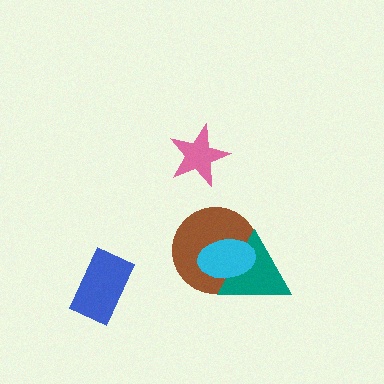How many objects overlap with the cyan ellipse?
2 objects overlap with the cyan ellipse.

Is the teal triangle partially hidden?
Yes, it is partially covered by another shape.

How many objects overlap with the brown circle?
2 objects overlap with the brown circle.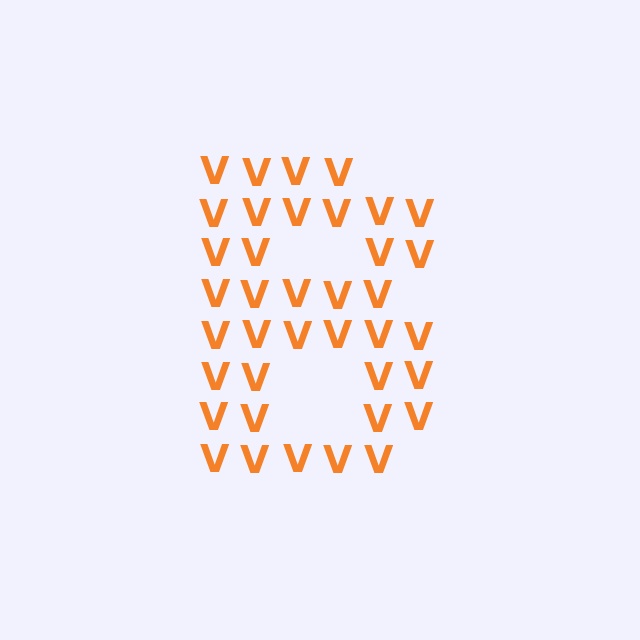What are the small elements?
The small elements are letter V's.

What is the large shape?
The large shape is the letter B.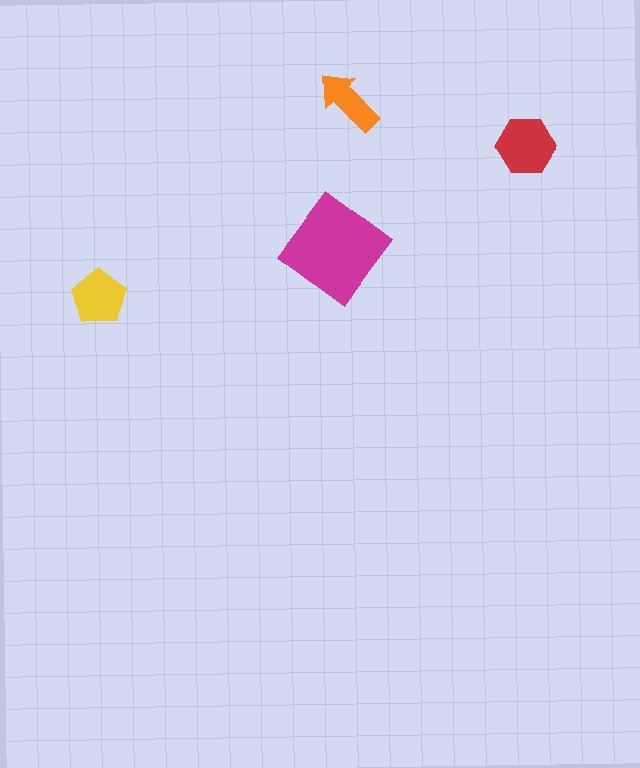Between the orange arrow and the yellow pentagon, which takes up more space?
The yellow pentagon.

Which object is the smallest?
The orange arrow.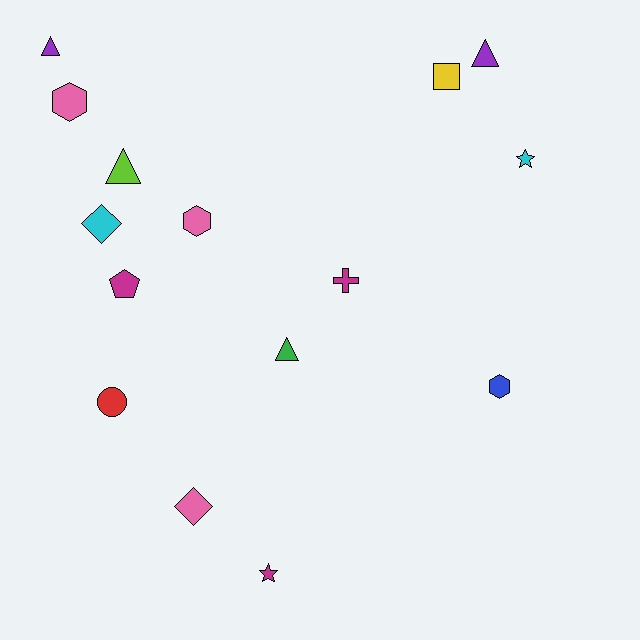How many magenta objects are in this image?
There are 3 magenta objects.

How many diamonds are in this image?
There are 2 diamonds.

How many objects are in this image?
There are 15 objects.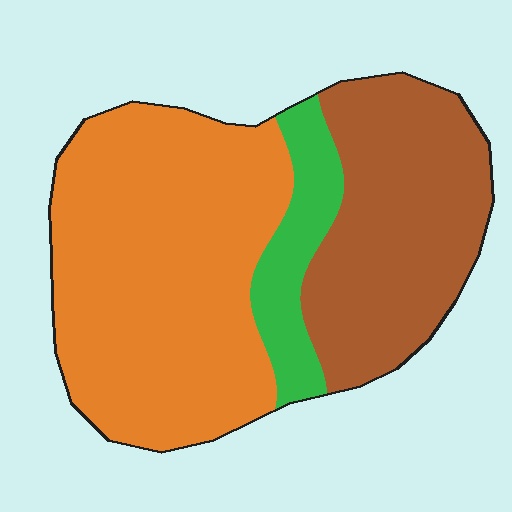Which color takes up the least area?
Green, at roughly 10%.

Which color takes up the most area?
Orange, at roughly 55%.